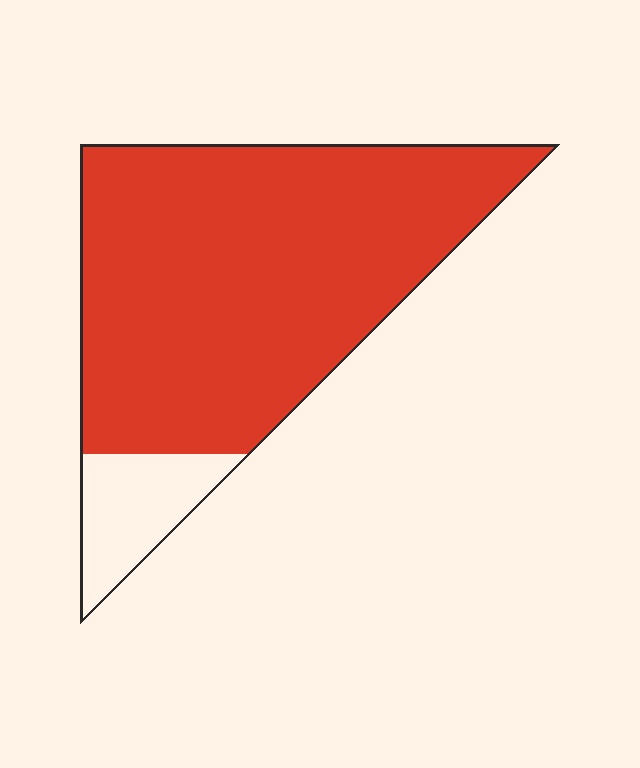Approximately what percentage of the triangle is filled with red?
Approximately 85%.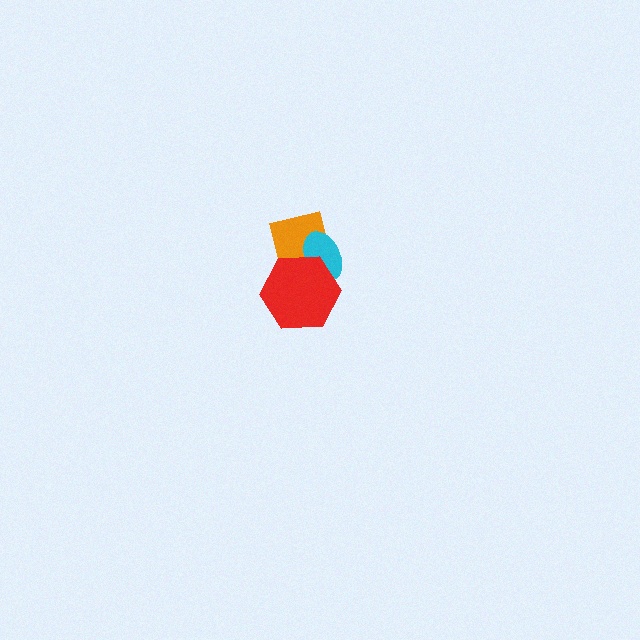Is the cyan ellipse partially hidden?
Yes, it is partially covered by another shape.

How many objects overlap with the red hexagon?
2 objects overlap with the red hexagon.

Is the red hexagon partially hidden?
No, no other shape covers it.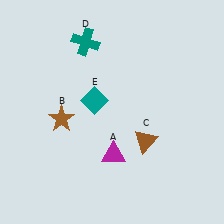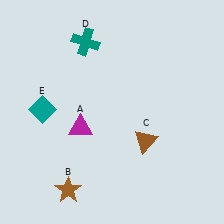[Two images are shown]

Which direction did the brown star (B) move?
The brown star (B) moved down.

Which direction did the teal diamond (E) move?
The teal diamond (E) moved left.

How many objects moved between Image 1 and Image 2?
3 objects moved between the two images.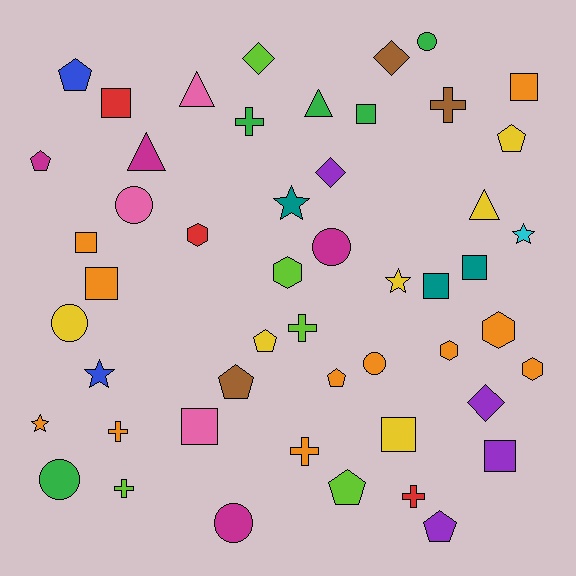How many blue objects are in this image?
There are 2 blue objects.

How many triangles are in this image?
There are 4 triangles.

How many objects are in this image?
There are 50 objects.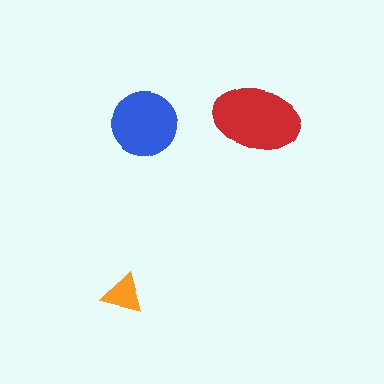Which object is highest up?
The red ellipse is topmost.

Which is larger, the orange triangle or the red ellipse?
The red ellipse.